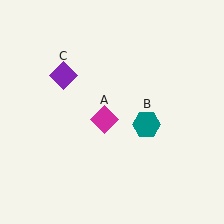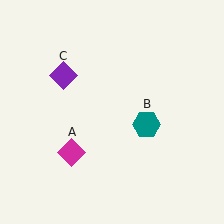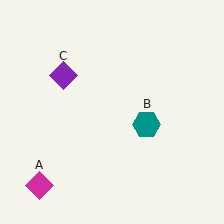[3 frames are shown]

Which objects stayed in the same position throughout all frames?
Teal hexagon (object B) and purple diamond (object C) remained stationary.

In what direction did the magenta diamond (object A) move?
The magenta diamond (object A) moved down and to the left.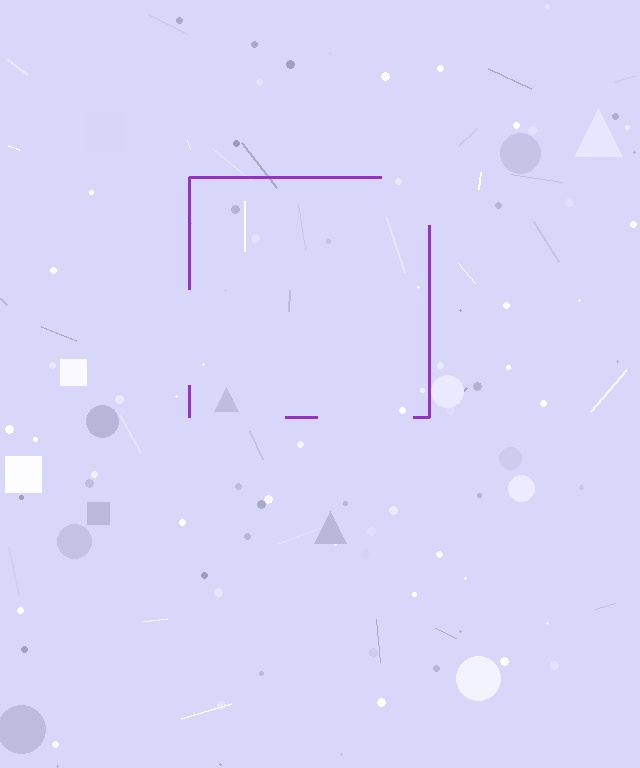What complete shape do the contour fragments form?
The contour fragments form a square.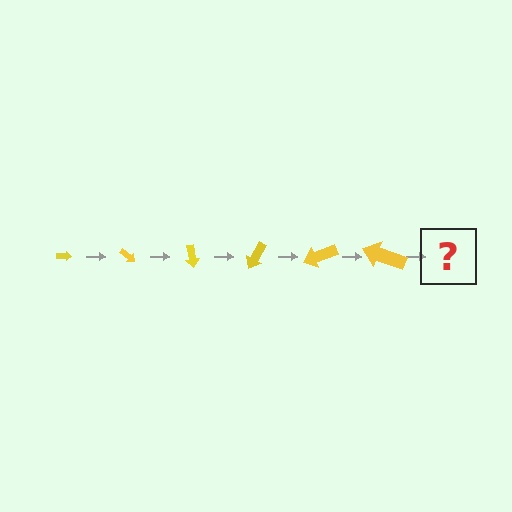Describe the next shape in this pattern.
It should be an arrow, larger than the previous one and rotated 240 degrees from the start.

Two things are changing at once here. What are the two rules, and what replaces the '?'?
The two rules are that the arrow grows larger each step and it rotates 40 degrees each step. The '?' should be an arrow, larger than the previous one and rotated 240 degrees from the start.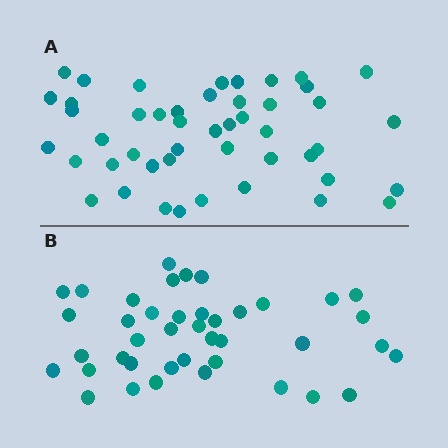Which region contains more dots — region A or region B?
Region A (the top region) has more dots.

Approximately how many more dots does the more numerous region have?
Region A has about 6 more dots than region B.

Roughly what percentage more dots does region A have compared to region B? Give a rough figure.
About 15% more.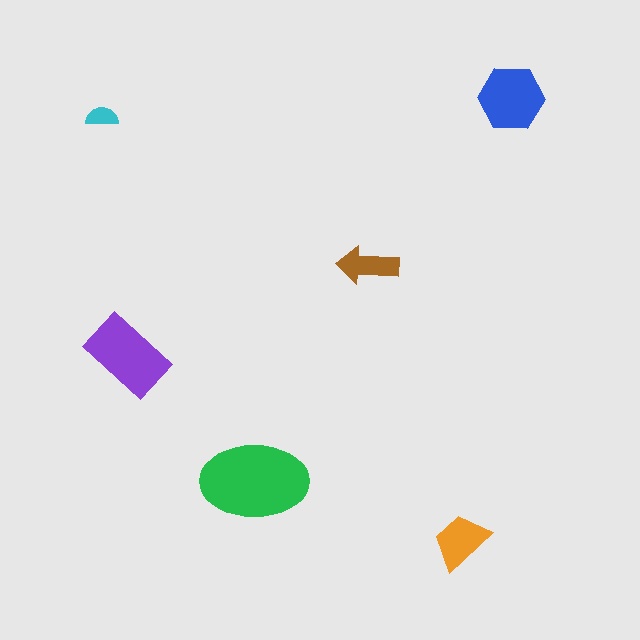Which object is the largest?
The green ellipse.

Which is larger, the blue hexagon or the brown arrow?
The blue hexagon.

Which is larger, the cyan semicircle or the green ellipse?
The green ellipse.